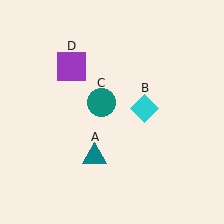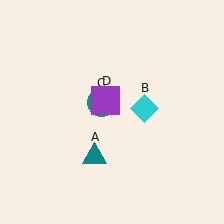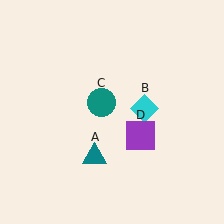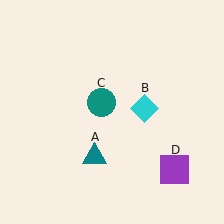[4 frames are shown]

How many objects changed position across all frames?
1 object changed position: purple square (object D).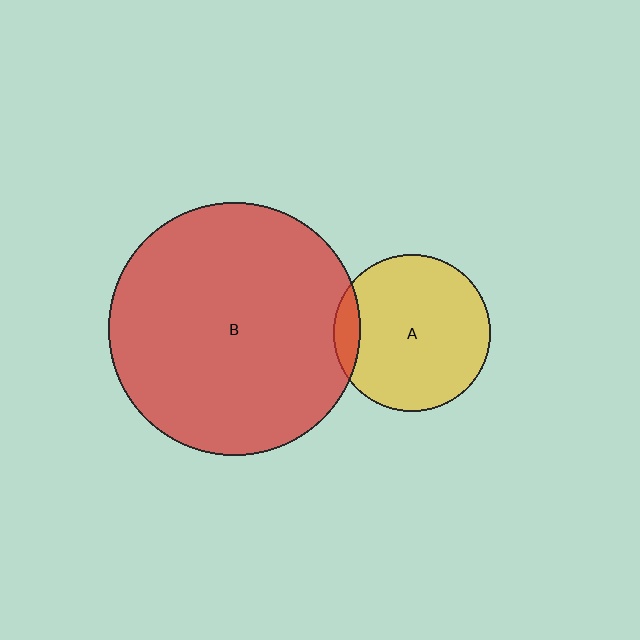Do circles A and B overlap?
Yes.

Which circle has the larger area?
Circle B (red).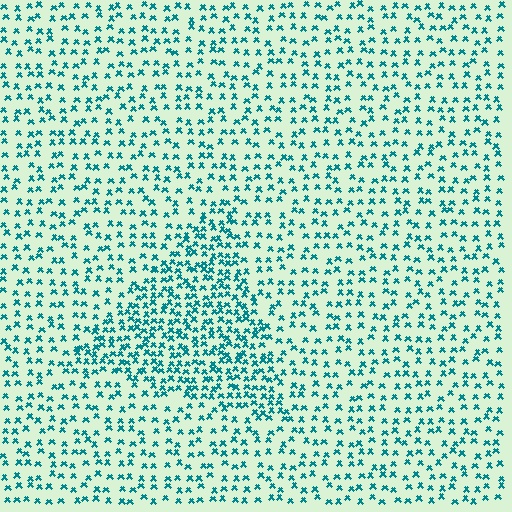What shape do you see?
I see a triangle.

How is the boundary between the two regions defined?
The boundary is defined by a change in element density (approximately 1.9x ratio). All elements are the same color, size, and shape.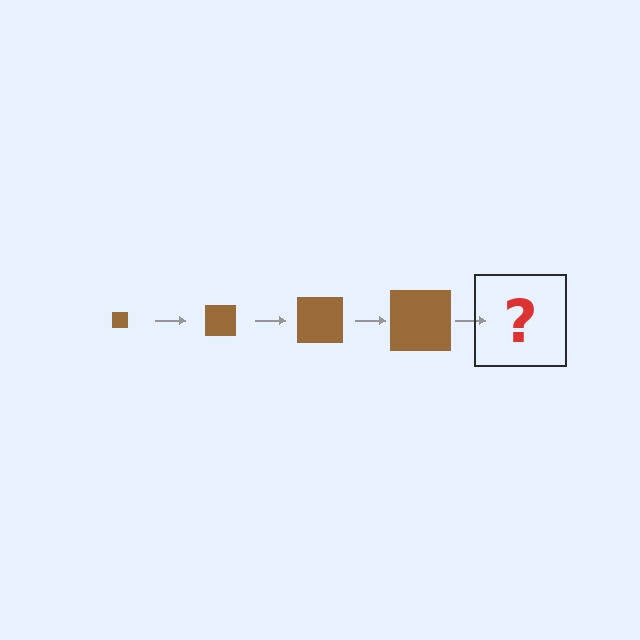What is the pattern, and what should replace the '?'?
The pattern is that the square gets progressively larger each step. The '?' should be a brown square, larger than the previous one.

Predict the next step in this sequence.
The next step is a brown square, larger than the previous one.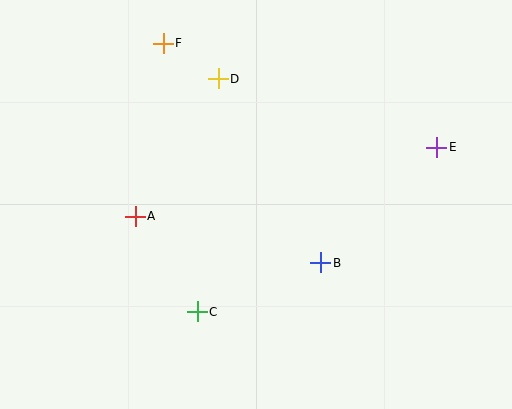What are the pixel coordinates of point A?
Point A is at (135, 216).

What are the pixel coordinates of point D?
Point D is at (218, 79).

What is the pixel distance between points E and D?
The distance between E and D is 229 pixels.